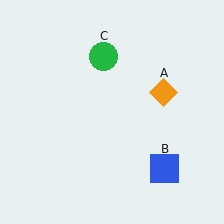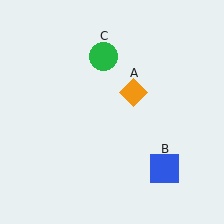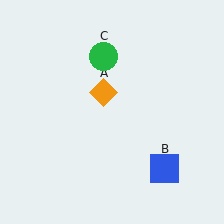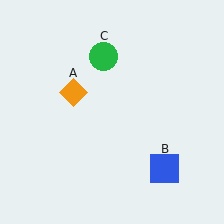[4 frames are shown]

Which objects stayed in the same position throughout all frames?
Blue square (object B) and green circle (object C) remained stationary.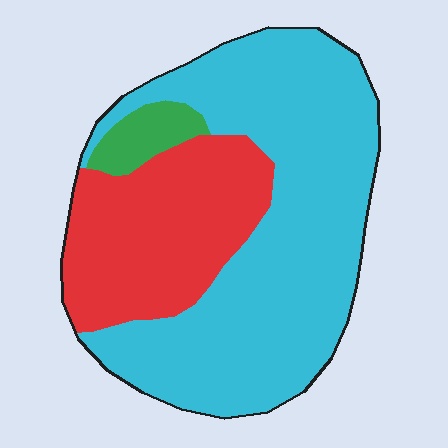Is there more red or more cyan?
Cyan.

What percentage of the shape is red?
Red covers around 30% of the shape.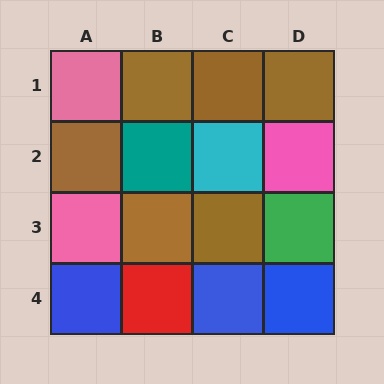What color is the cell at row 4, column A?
Blue.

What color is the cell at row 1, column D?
Brown.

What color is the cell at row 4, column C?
Blue.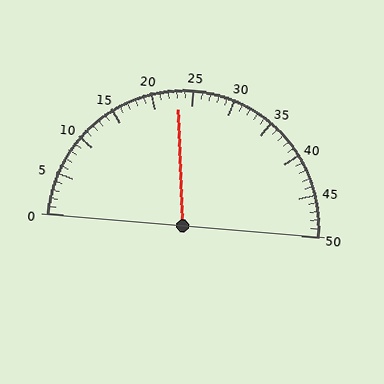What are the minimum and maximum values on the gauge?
The gauge ranges from 0 to 50.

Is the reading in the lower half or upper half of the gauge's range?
The reading is in the lower half of the range (0 to 50).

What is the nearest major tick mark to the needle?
The nearest major tick mark is 25.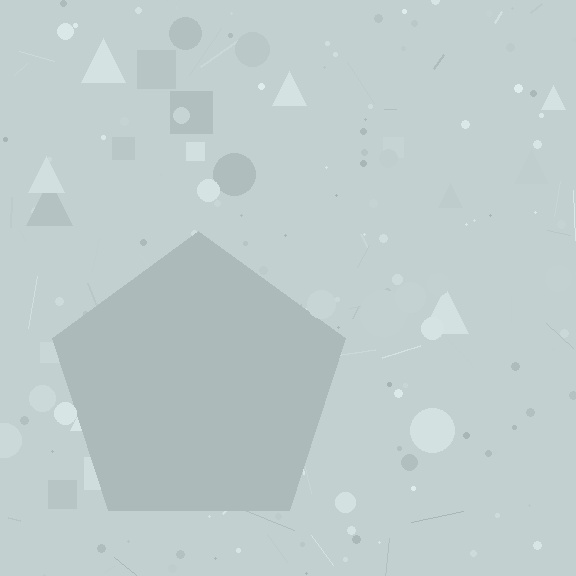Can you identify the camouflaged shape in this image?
The camouflaged shape is a pentagon.